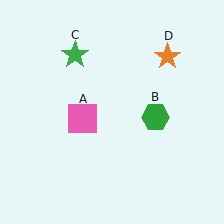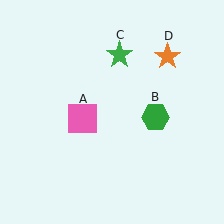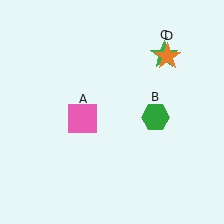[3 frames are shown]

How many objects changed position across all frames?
1 object changed position: green star (object C).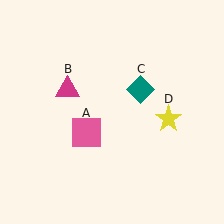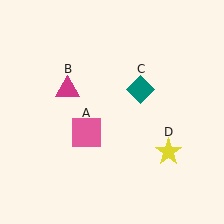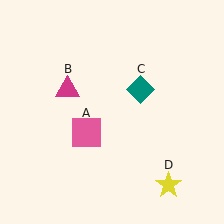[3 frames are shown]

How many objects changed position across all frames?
1 object changed position: yellow star (object D).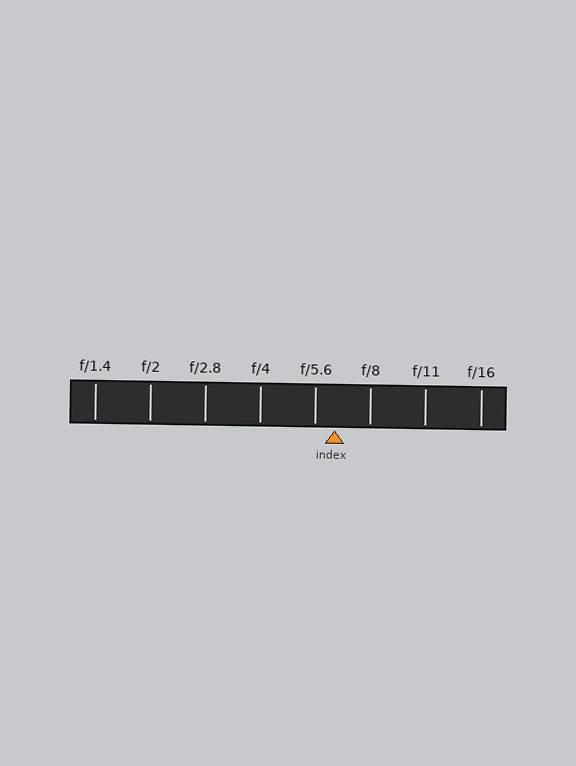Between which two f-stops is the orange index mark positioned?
The index mark is between f/5.6 and f/8.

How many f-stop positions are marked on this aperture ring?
There are 8 f-stop positions marked.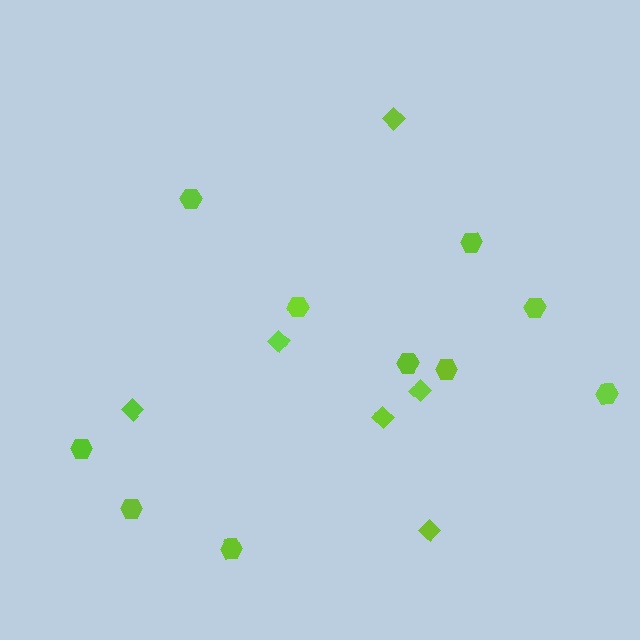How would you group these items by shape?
There are 2 groups: one group of diamonds (6) and one group of hexagons (10).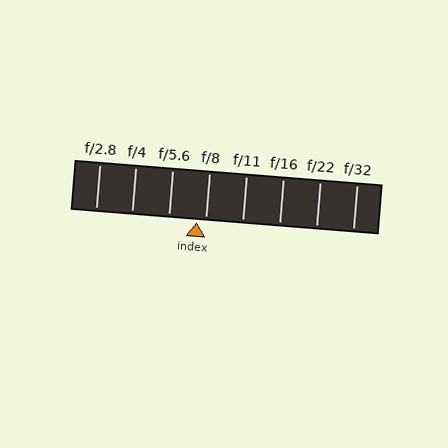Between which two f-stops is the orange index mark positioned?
The index mark is between f/5.6 and f/8.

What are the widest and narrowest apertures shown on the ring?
The widest aperture shown is f/2.8 and the narrowest is f/32.